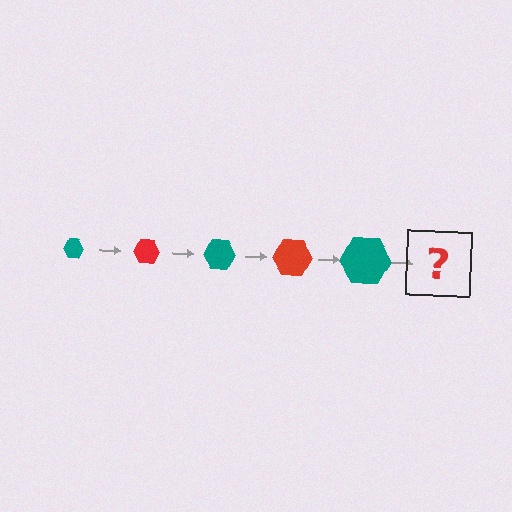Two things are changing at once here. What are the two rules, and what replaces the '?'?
The two rules are that the hexagon grows larger each step and the color cycles through teal and red. The '?' should be a red hexagon, larger than the previous one.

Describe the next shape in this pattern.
It should be a red hexagon, larger than the previous one.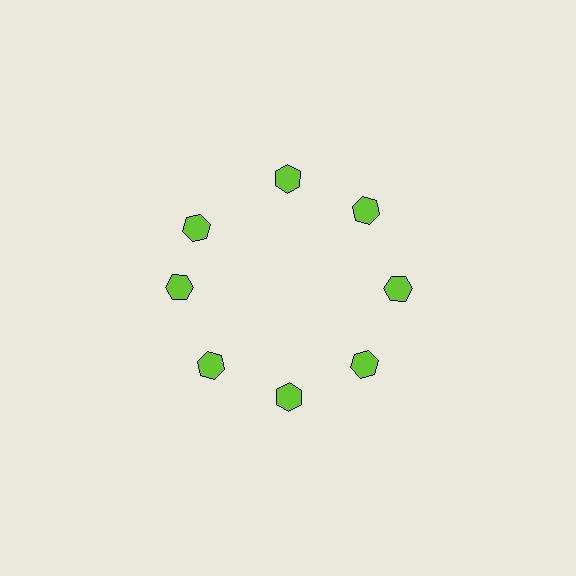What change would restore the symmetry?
The symmetry would be restored by rotating it back into even spacing with its neighbors so that all 8 hexagons sit at equal angles and equal distance from the center.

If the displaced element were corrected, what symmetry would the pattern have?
It would have 8-fold rotational symmetry — the pattern would map onto itself every 45 degrees.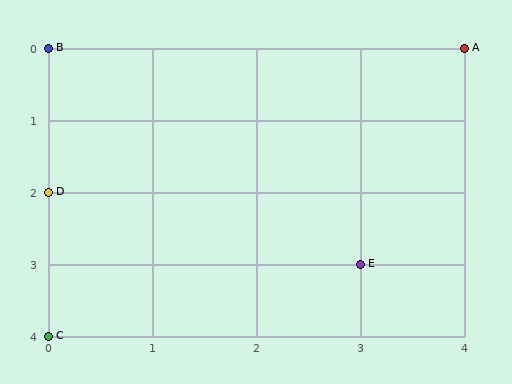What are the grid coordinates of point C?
Point C is at grid coordinates (0, 4).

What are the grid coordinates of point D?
Point D is at grid coordinates (0, 2).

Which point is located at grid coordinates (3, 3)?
Point E is at (3, 3).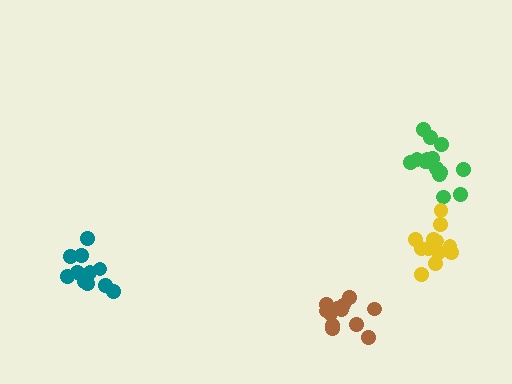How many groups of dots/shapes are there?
There are 4 groups.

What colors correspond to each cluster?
The clusters are colored: green, yellow, brown, teal.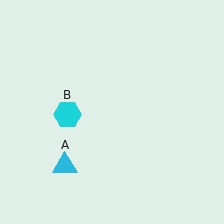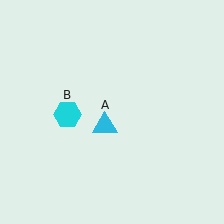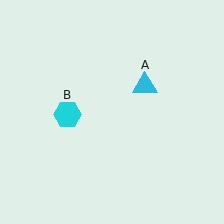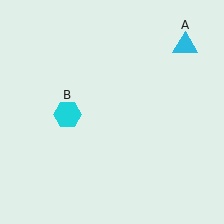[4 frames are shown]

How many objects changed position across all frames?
1 object changed position: cyan triangle (object A).